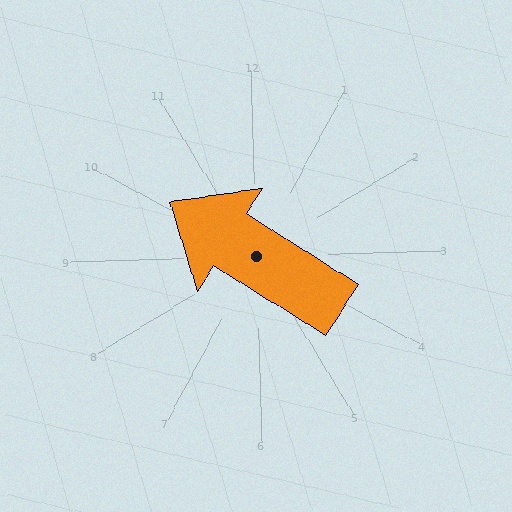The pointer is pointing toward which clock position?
Roughly 10 o'clock.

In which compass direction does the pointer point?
Northwest.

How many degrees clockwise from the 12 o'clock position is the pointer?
Approximately 304 degrees.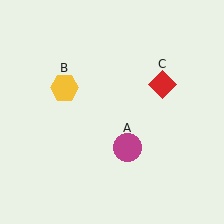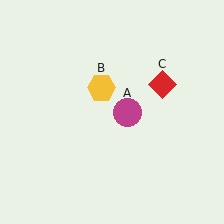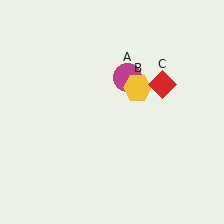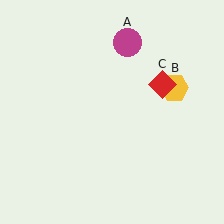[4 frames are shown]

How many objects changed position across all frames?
2 objects changed position: magenta circle (object A), yellow hexagon (object B).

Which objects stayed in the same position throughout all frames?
Red diamond (object C) remained stationary.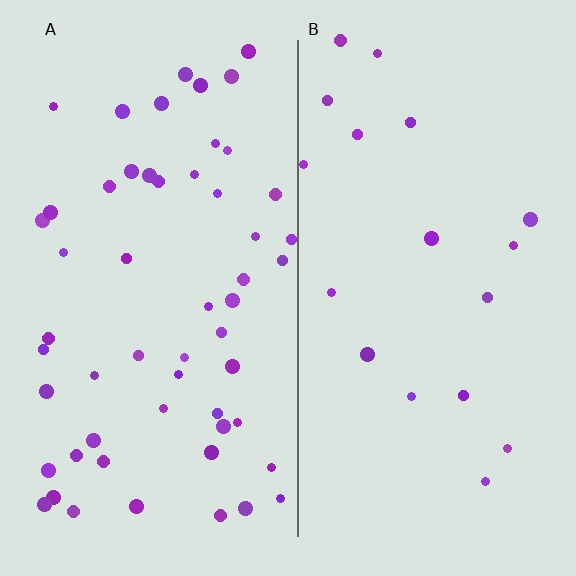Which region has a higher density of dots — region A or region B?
A (the left).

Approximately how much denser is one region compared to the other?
Approximately 3.0× — region A over region B.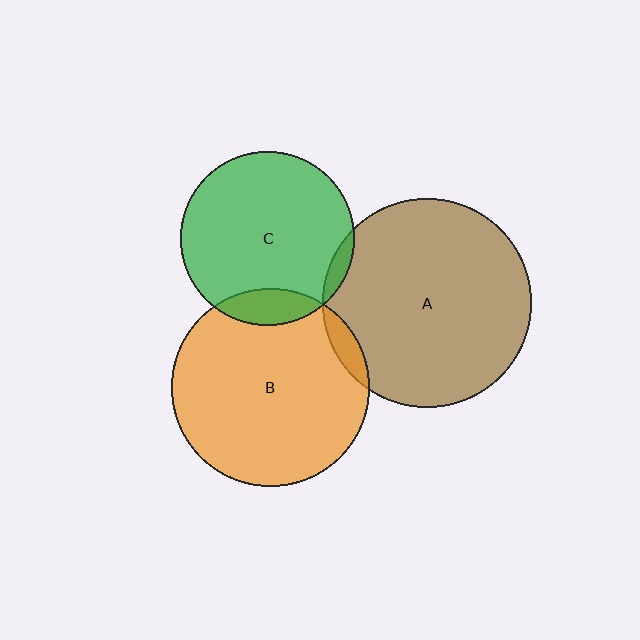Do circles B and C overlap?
Yes.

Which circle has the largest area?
Circle A (brown).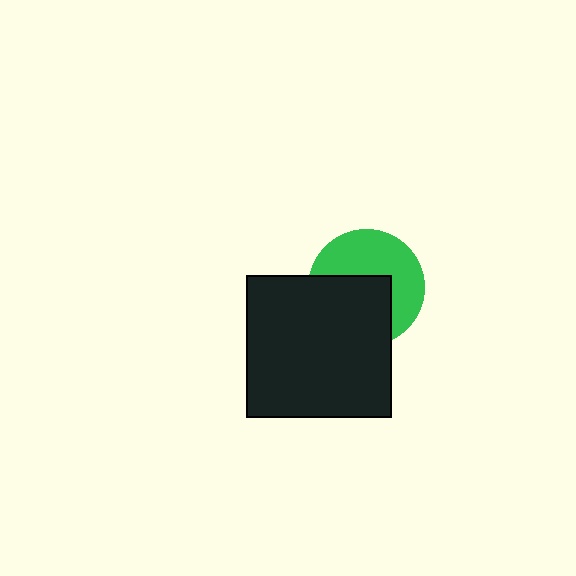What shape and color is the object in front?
The object in front is a black rectangle.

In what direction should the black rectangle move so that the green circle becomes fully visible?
The black rectangle should move toward the lower-left. That is the shortest direction to clear the overlap and leave the green circle fully visible.